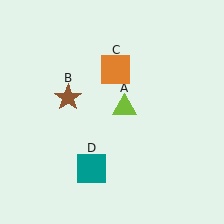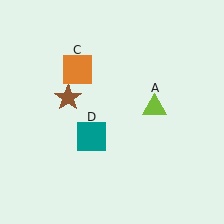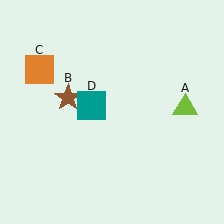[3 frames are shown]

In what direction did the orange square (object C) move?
The orange square (object C) moved left.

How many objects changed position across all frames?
3 objects changed position: lime triangle (object A), orange square (object C), teal square (object D).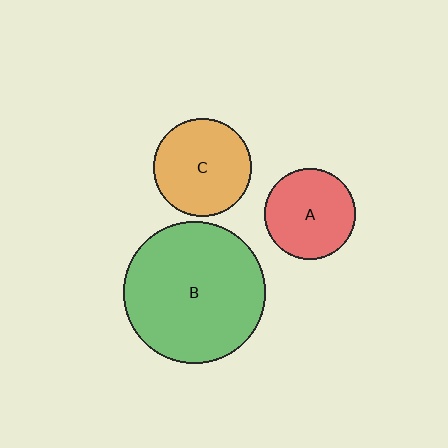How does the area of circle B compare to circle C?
Approximately 2.1 times.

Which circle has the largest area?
Circle B (green).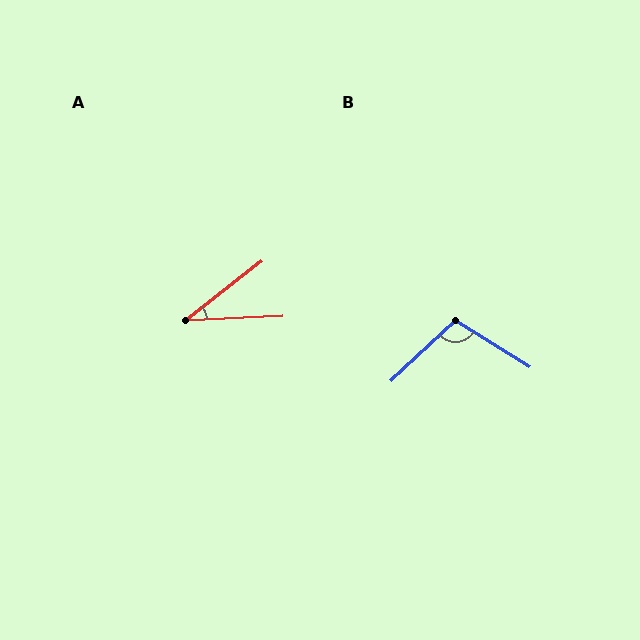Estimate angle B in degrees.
Approximately 105 degrees.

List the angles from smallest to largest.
A (35°), B (105°).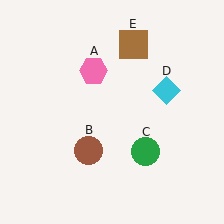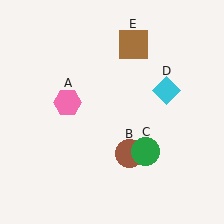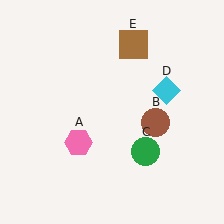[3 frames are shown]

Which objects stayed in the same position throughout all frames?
Green circle (object C) and cyan diamond (object D) and brown square (object E) remained stationary.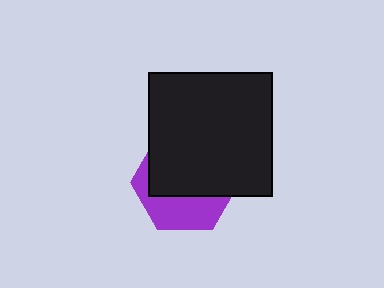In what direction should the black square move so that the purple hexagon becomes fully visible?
The black square should move up. That is the shortest direction to clear the overlap and leave the purple hexagon fully visible.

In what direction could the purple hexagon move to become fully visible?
The purple hexagon could move down. That would shift it out from behind the black square entirely.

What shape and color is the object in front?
The object in front is a black square.